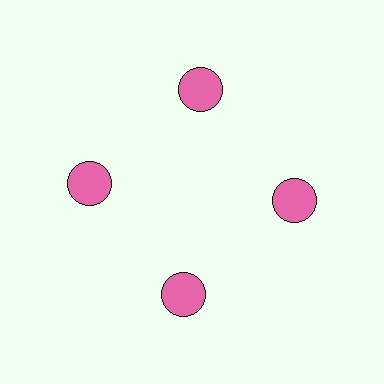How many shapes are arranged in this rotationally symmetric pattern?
There are 4 shapes, arranged in 4 groups of 1.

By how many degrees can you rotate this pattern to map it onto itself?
The pattern maps onto itself every 90 degrees of rotation.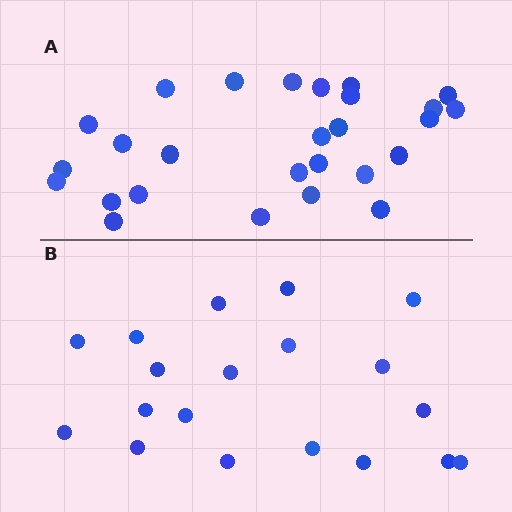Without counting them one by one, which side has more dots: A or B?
Region A (the top region) has more dots.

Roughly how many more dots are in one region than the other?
Region A has roughly 8 or so more dots than region B.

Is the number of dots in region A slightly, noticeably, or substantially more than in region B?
Region A has noticeably more, but not dramatically so. The ratio is roughly 1.4 to 1.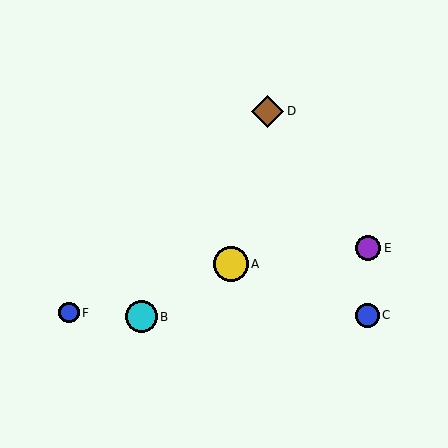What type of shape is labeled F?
Shape F is a blue circle.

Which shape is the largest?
The yellow circle (labeled A) is the largest.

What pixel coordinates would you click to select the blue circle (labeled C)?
Click at (367, 315) to select the blue circle C.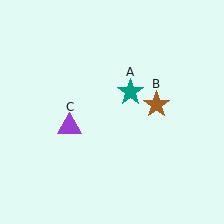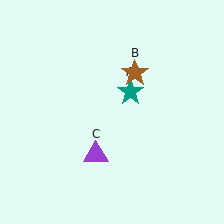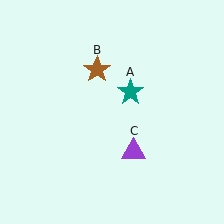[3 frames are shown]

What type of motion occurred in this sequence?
The brown star (object B), purple triangle (object C) rotated counterclockwise around the center of the scene.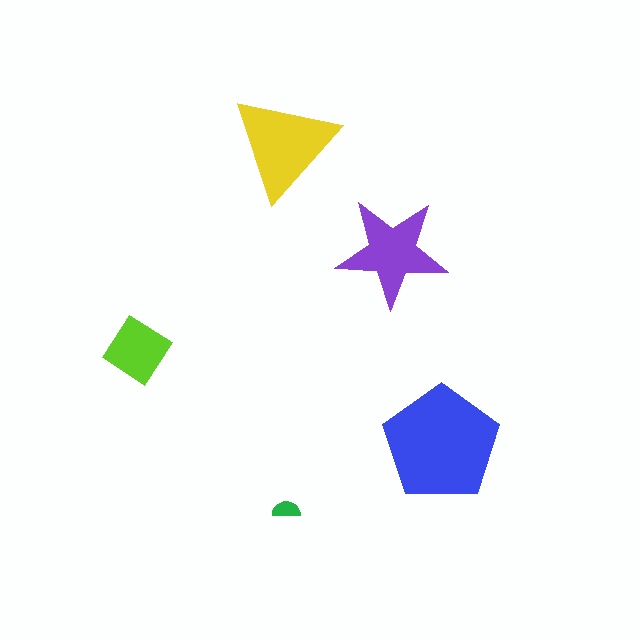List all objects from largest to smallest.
The blue pentagon, the yellow triangle, the purple star, the lime diamond, the green semicircle.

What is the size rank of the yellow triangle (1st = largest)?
2nd.